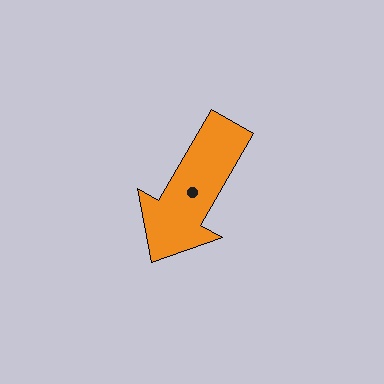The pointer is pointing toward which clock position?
Roughly 7 o'clock.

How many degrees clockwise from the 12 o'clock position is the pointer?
Approximately 210 degrees.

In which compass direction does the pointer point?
Southwest.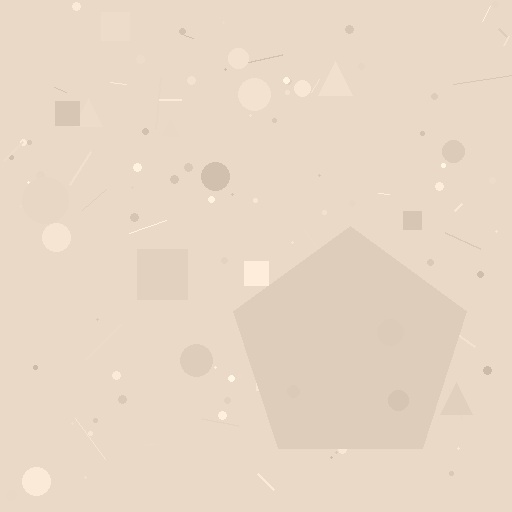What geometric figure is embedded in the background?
A pentagon is embedded in the background.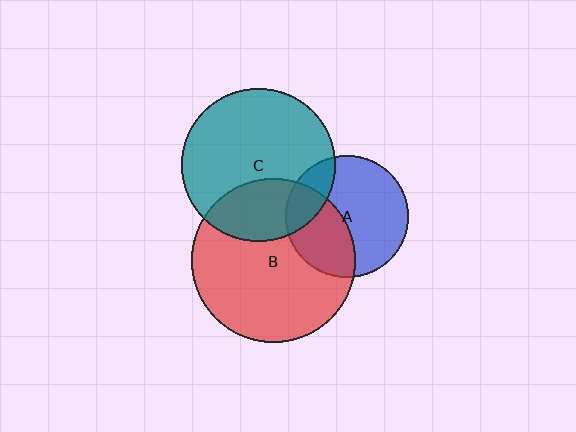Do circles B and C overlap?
Yes.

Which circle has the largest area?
Circle B (red).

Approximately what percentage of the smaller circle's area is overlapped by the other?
Approximately 30%.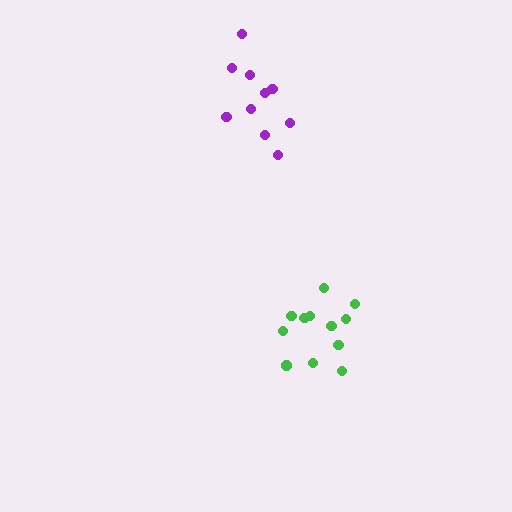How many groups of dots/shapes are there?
There are 2 groups.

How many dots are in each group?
Group 1: 10 dots, Group 2: 12 dots (22 total).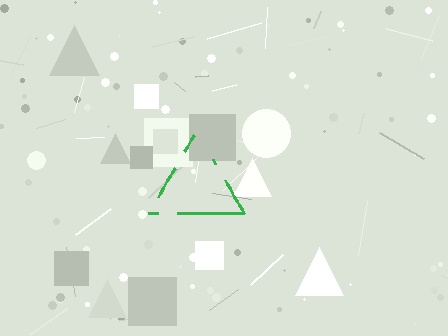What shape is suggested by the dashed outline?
The dashed outline suggests a triangle.